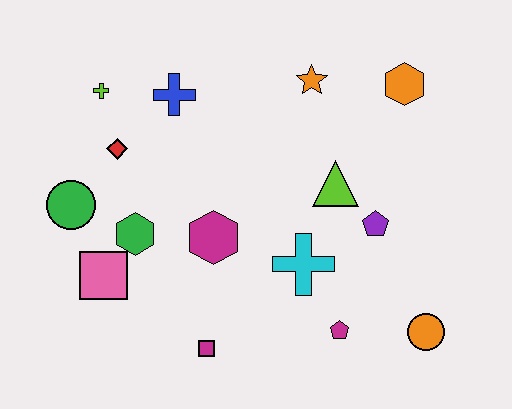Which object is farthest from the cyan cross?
The lime cross is farthest from the cyan cross.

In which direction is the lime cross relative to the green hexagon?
The lime cross is above the green hexagon.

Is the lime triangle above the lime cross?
No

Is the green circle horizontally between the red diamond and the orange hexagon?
No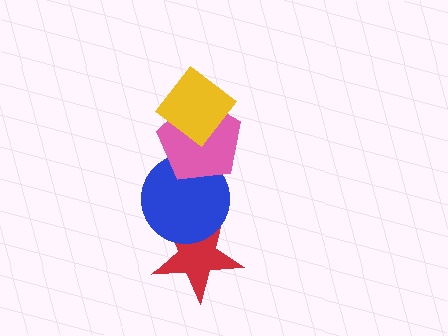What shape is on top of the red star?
The blue circle is on top of the red star.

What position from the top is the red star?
The red star is 4th from the top.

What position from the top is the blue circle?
The blue circle is 3rd from the top.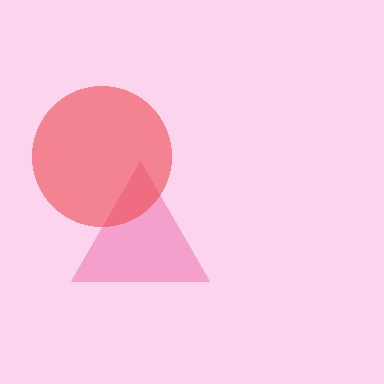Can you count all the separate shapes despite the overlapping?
Yes, there are 2 separate shapes.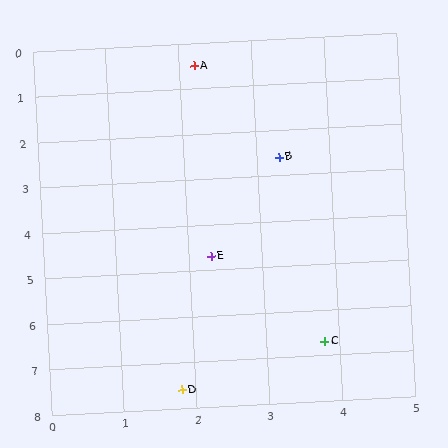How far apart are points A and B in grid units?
Points A and B are about 2.4 grid units apart.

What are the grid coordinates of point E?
Point E is at approximately (2.3, 4.7).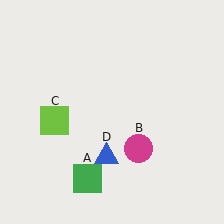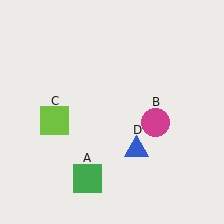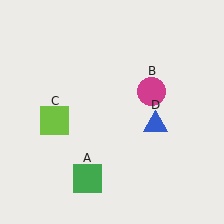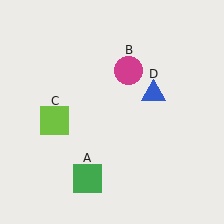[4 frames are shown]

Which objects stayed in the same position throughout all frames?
Green square (object A) and lime square (object C) remained stationary.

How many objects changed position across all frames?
2 objects changed position: magenta circle (object B), blue triangle (object D).